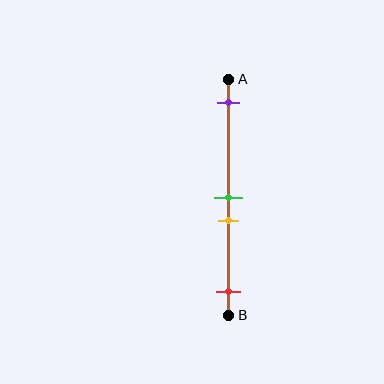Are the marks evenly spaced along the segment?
No, the marks are not evenly spaced.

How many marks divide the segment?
There are 4 marks dividing the segment.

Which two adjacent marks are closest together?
The green and yellow marks are the closest adjacent pair.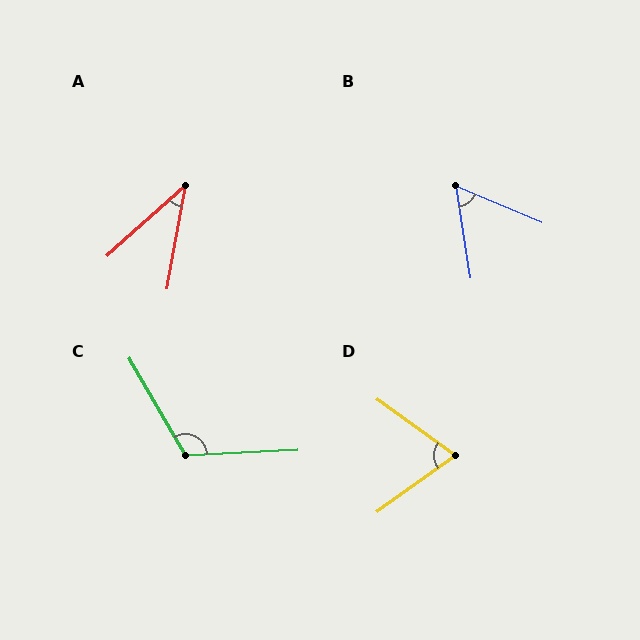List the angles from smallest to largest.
A (38°), B (58°), D (72°), C (117°).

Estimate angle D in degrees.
Approximately 72 degrees.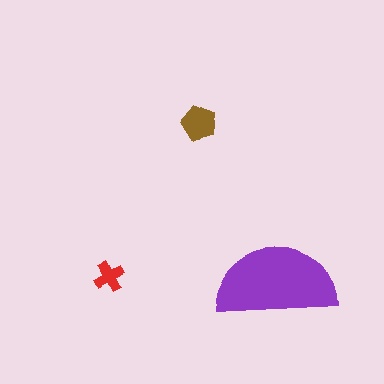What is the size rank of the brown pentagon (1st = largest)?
2nd.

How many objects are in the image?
There are 3 objects in the image.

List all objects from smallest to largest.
The red cross, the brown pentagon, the purple semicircle.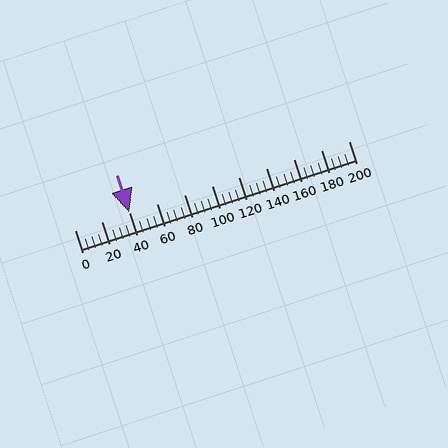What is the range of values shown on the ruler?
The ruler shows values from 0 to 200.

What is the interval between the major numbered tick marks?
The major tick marks are spaced 20 units apart.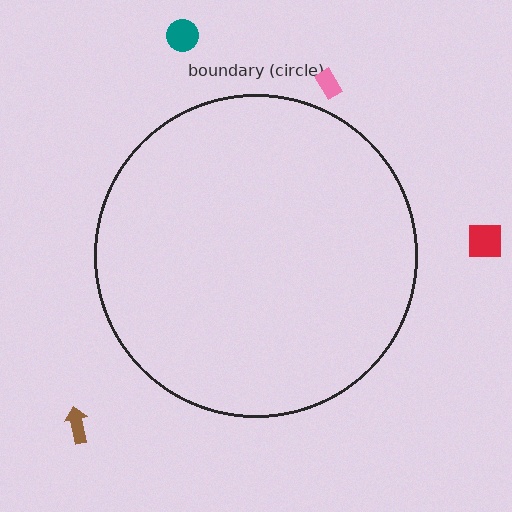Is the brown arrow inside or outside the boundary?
Outside.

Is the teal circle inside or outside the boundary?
Outside.